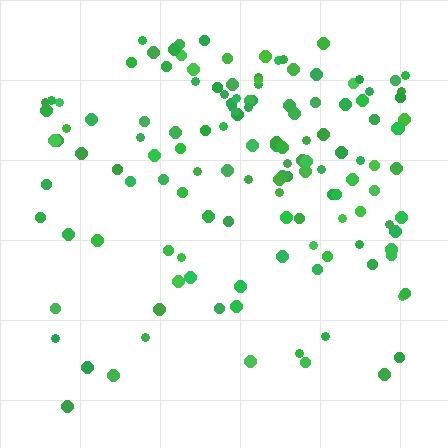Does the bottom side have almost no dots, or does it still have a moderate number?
Still a moderate number, just noticeably fewer than the top.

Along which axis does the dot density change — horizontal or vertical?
Vertical.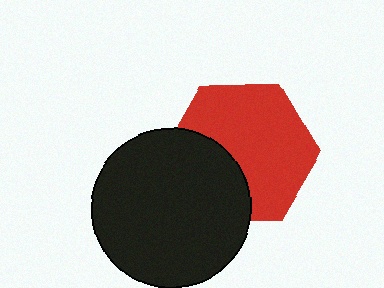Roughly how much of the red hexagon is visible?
Most of it is visible (roughly 66%).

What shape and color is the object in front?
The object in front is a black circle.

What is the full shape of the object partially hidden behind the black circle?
The partially hidden object is a red hexagon.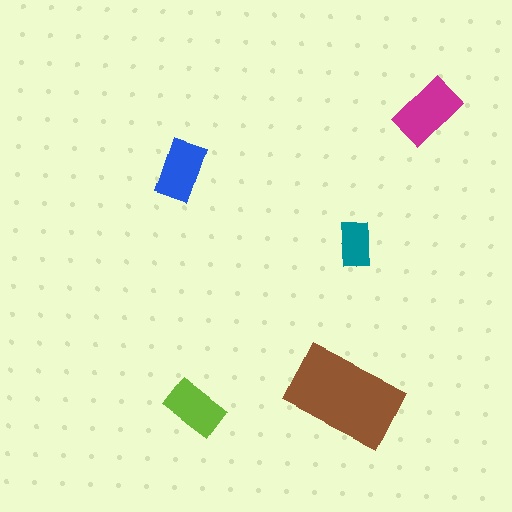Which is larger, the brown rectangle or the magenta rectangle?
The brown one.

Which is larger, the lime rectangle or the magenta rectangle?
The magenta one.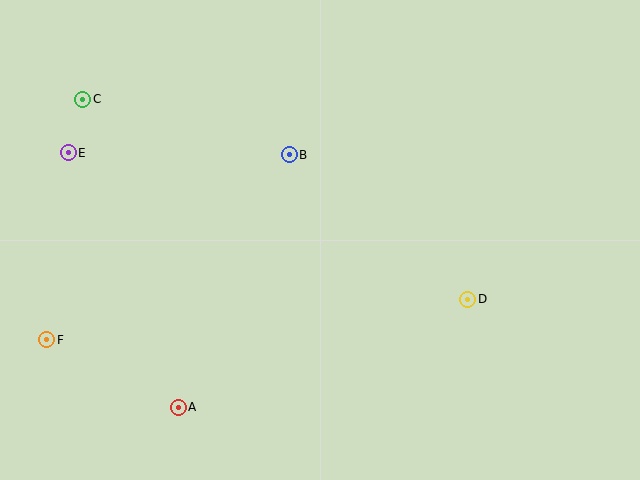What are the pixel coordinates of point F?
Point F is at (47, 340).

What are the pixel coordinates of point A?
Point A is at (178, 407).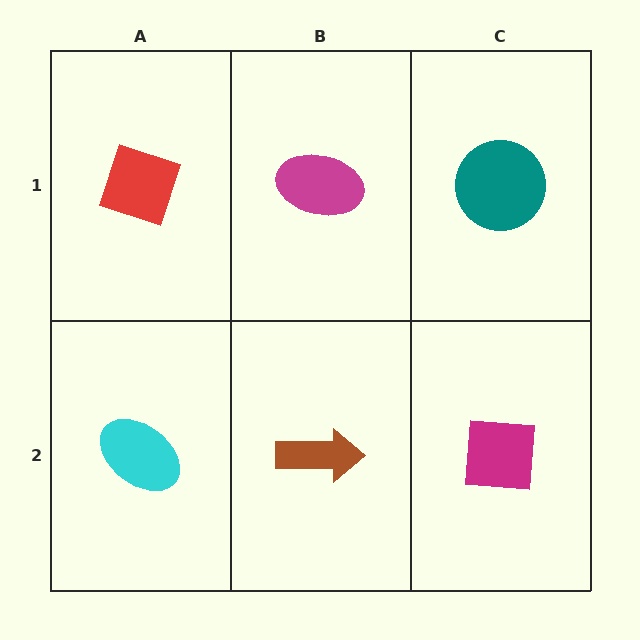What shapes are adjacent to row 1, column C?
A magenta square (row 2, column C), a magenta ellipse (row 1, column B).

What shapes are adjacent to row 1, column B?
A brown arrow (row 2, column B), a red diamond (row 1, column A), a teal circle (row 1, column C).